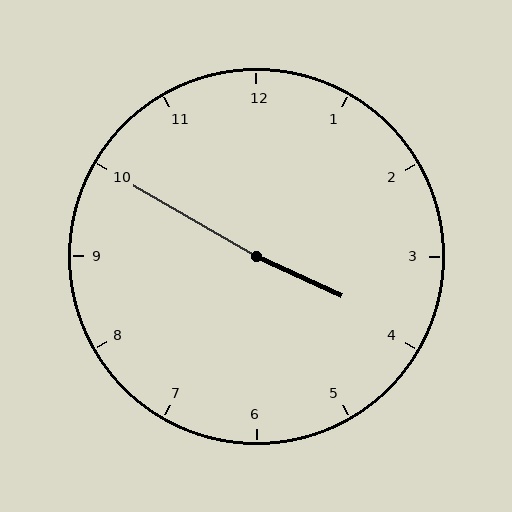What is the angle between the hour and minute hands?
Approximately 175 degrees.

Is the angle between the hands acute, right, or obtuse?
It is obtuse.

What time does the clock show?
3:50.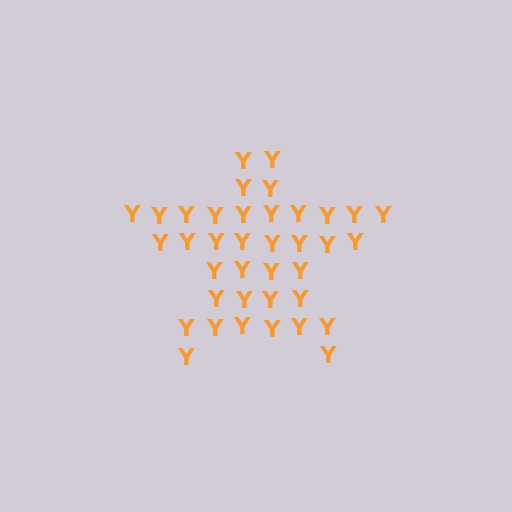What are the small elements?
The small elements are letter Y's.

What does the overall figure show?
The overall figure shows a star.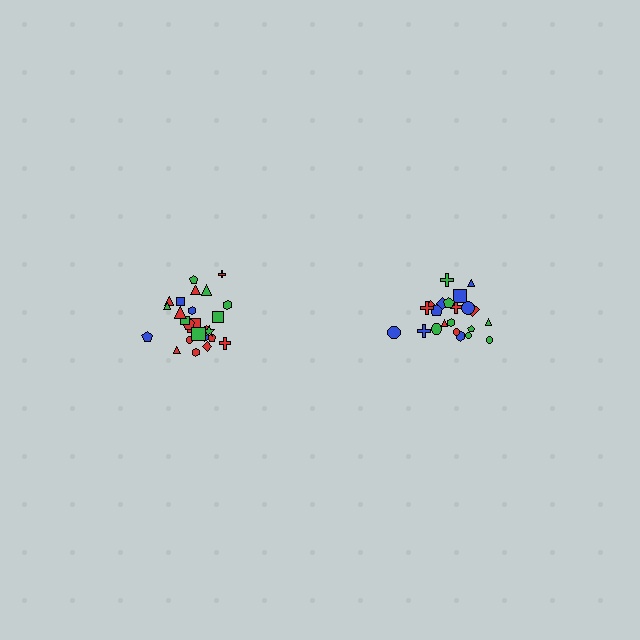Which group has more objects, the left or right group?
The left group.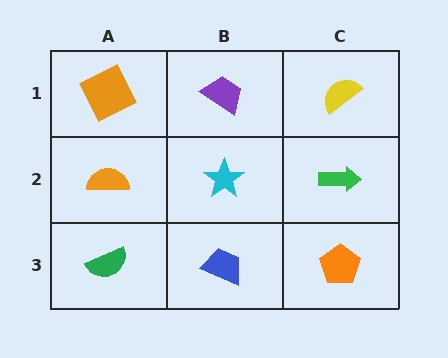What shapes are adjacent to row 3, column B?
A cyan star (row 2, column B), a green semicircle (row 3, column A), an orange pentagon (row 3, column C).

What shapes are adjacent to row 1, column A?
An orange semicircle (row 2, column A), a purple trapezoid (row 1, column B).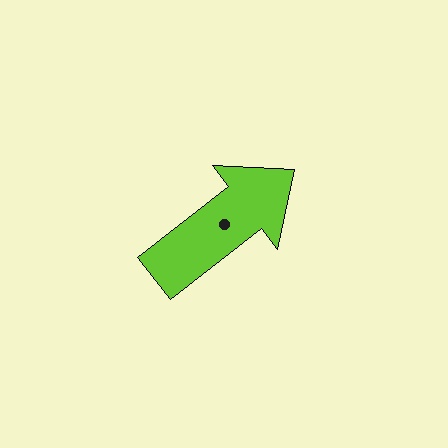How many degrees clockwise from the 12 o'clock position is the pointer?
Approximately 52 degrees.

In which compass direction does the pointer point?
Northeast.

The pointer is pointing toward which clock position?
Roughly 2 o'clock.